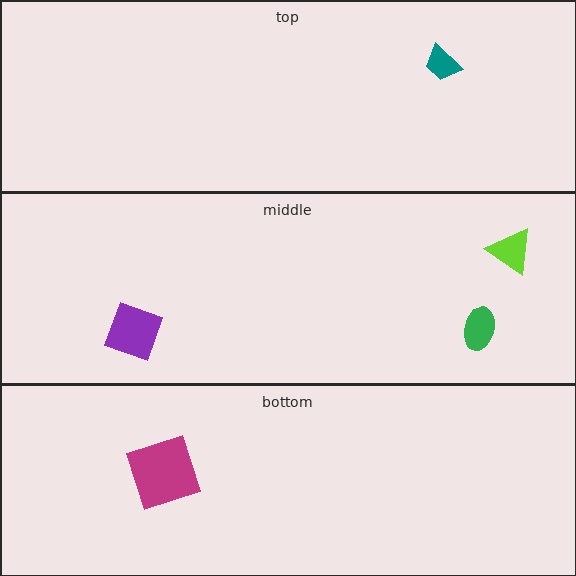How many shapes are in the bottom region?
1.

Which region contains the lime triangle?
The middle region.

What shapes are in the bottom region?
The magenta square.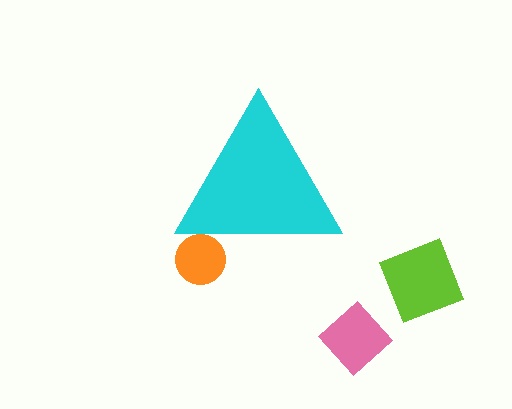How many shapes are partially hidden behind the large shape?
1 shape is partially hidden.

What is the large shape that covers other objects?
A cyan triangle.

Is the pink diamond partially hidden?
No, the pink diamond is fully visible.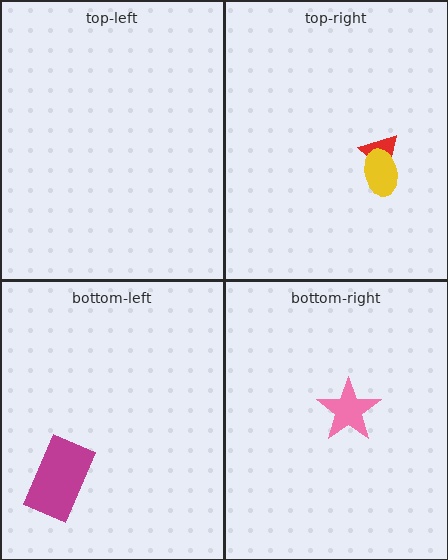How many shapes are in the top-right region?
2.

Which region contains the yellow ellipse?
The top-right region.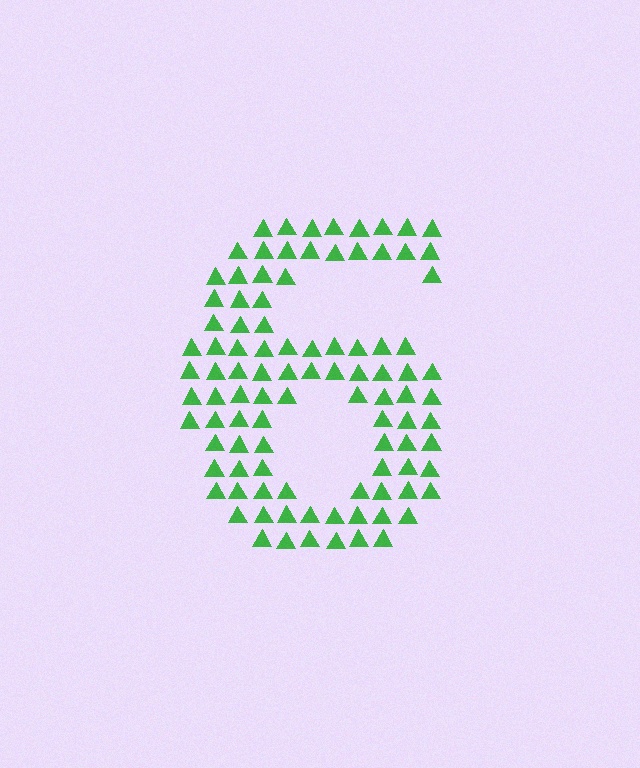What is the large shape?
The large shape is the digit 6.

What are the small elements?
The small elements are triangles.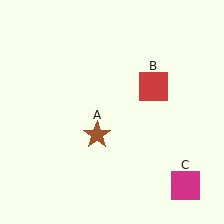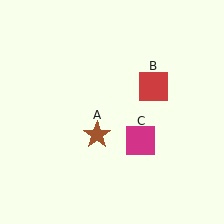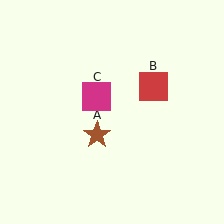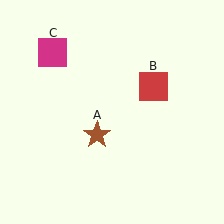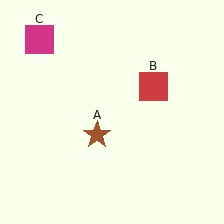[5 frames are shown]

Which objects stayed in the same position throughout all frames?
Brown star (object A) and red square (object B) remained stationary.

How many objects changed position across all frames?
1 object changed position: magenta square (object C).